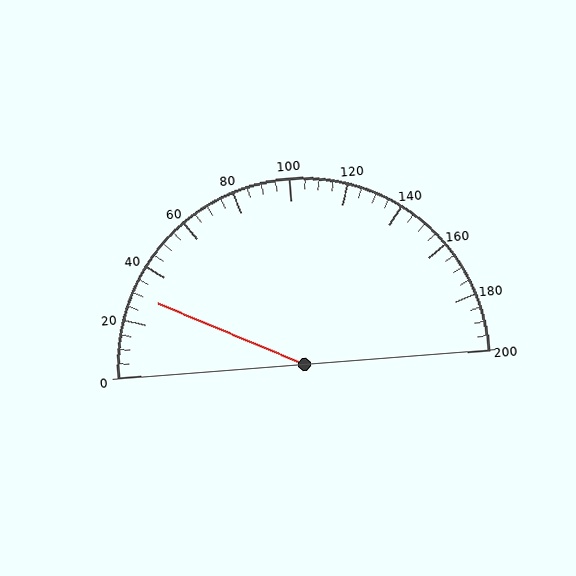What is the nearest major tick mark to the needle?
The nearest major tick mark is 40.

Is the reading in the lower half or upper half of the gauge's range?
The reading is in the lower half of the range (0 to 200).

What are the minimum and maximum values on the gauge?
The gauge ranges from 0 to 200.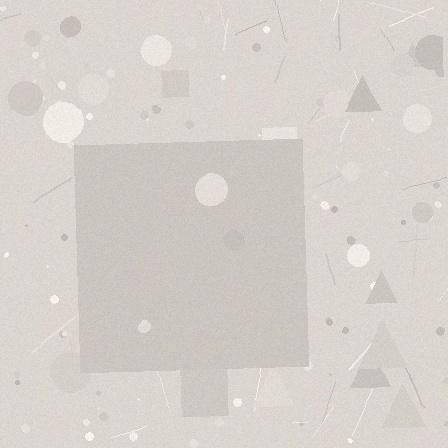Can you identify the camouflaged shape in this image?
The camouflaged shape is a square.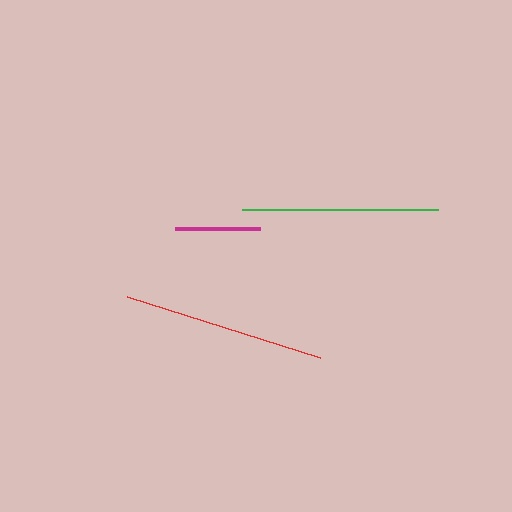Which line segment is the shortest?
The magenta line is the shortest at approximately 85 pixels.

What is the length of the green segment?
The green segment is approximately 196 pixels long.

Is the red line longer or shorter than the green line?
The red line is longer than the green line.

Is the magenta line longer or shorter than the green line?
The green line is longer than the magenta line.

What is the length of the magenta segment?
The magenta segment is approximately 85 pixels long.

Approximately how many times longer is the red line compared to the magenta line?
The red line is approximately 2.4 times the length of the magenta line.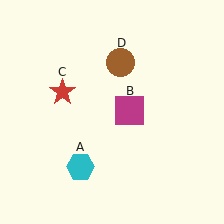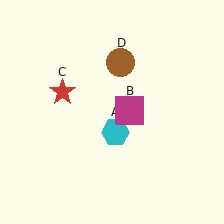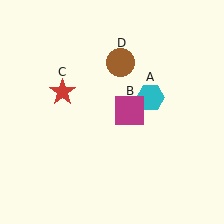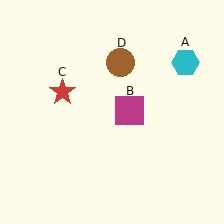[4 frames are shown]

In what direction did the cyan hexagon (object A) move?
The cyan hexagon (object A) moved up and to the right.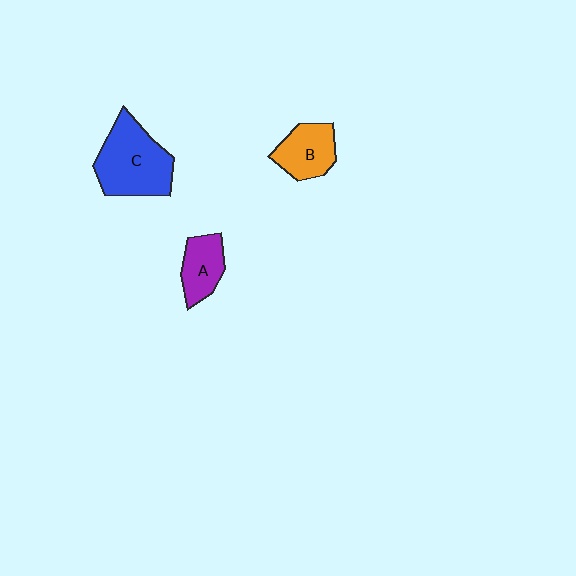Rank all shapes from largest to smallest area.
From largest to smallest: C (blue), B (orange), A (purple).